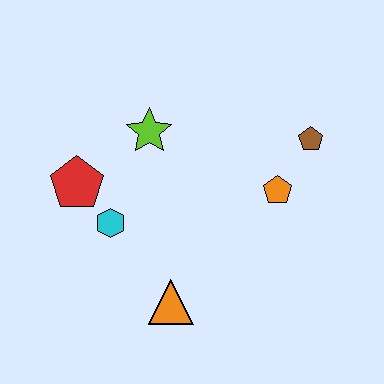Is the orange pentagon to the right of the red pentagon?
Yes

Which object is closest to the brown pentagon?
The orange pentagon is closest to the brown pentagon.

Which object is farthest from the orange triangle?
The brown pentagon is farthest from the orange triangle.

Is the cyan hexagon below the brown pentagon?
Yes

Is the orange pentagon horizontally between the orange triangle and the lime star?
No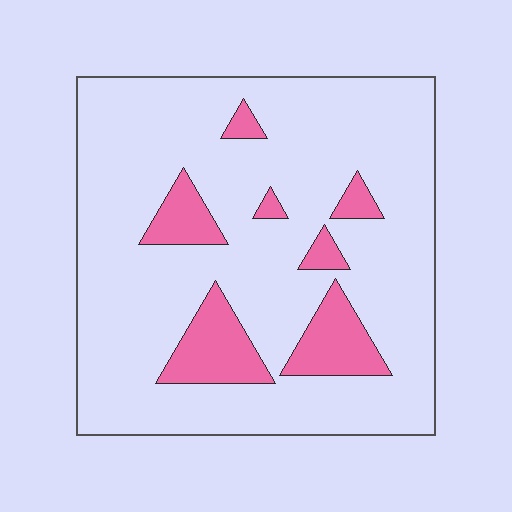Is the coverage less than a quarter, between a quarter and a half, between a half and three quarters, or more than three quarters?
Less than a quarter.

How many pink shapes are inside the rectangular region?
7.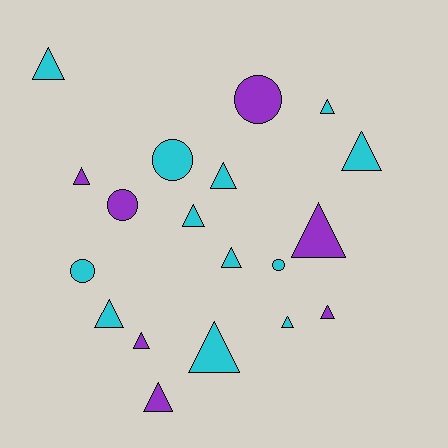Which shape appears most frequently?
Triangle, with 14 objects.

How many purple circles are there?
There are 2 purple circles.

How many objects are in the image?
There are 19 objects.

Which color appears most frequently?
Cyan, with 12 objects.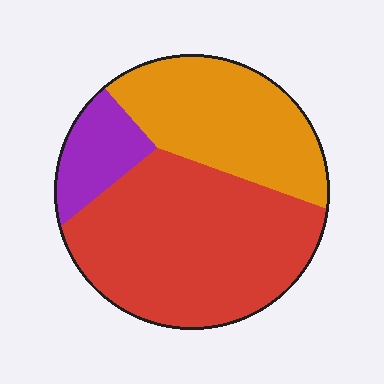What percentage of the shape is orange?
Orange covers 33% of the shape.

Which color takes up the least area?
Purple, at roughly 10%.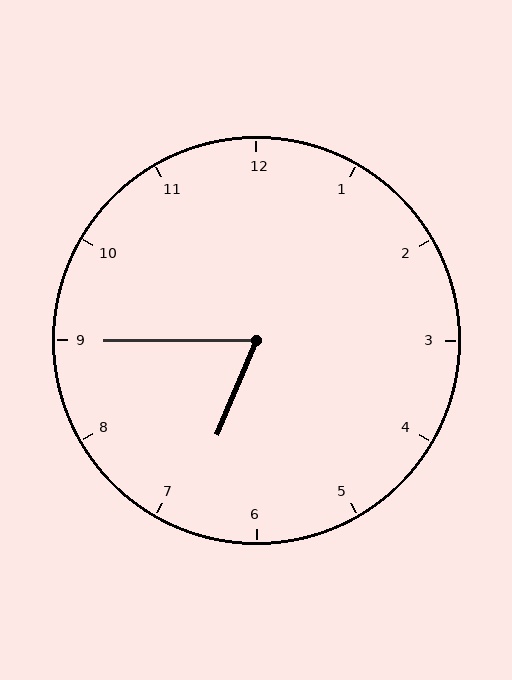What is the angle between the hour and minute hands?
Approximately 68 degrees.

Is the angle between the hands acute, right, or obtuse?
It is acute.